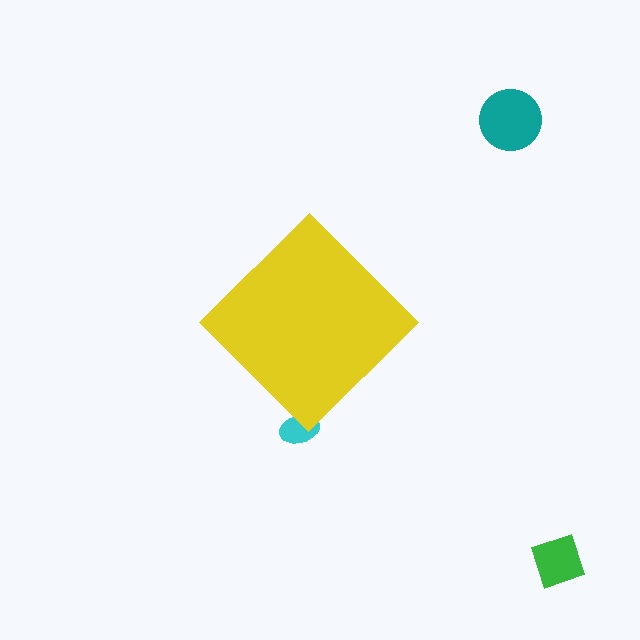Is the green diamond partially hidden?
No, the green diamond is fully visible.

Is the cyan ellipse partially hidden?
Yes, the cyan ellipse is partially hidden behind the yellow diamond.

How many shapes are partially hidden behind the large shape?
1 shape is partially hidden.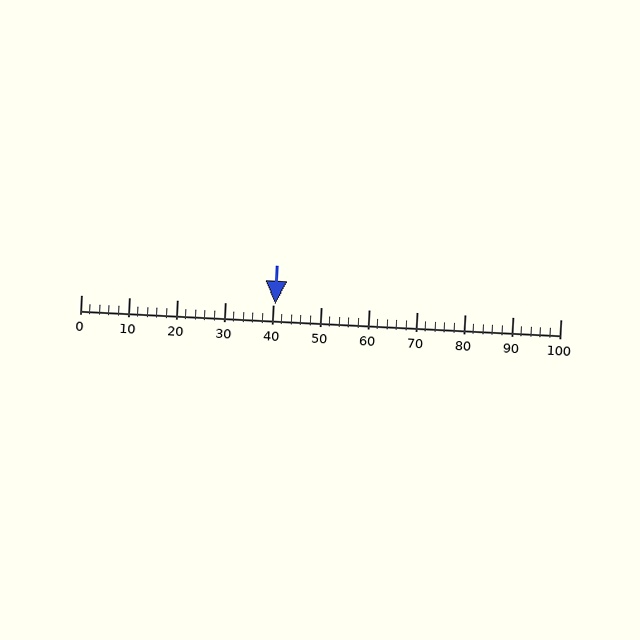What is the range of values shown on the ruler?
The ruler shows values from 0 to 100.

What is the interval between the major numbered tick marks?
The major tick marks are spaced 10 units apart.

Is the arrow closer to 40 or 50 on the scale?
The arrow is closer to 40.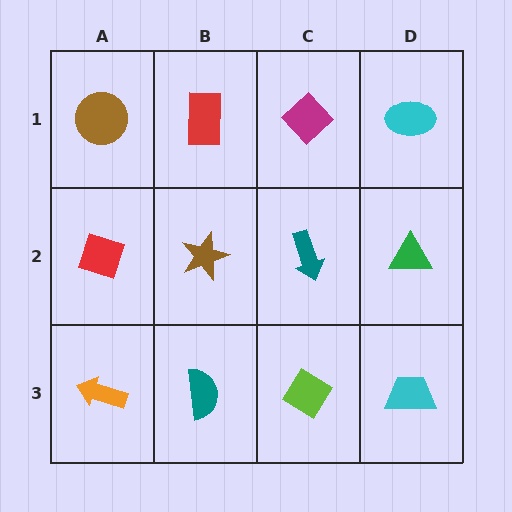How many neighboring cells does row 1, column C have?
3.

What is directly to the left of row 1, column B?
A brown circle.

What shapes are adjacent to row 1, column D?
A green triangle (row 2, column D), a magenta diamond (row 1, column C).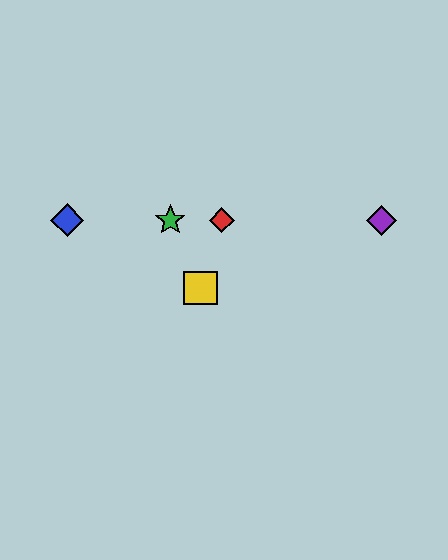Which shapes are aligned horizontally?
The red diamond, the blue diamond, the green star, the purple diamond are aligned horizontally.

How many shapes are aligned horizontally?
4 shapes (the red diamond, the blue diamond, the green star, the purple diamond) are aligned horizontally.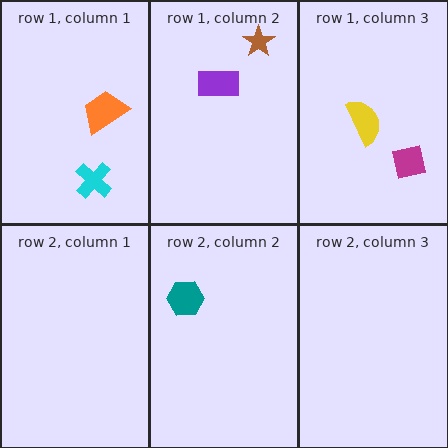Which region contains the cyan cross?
The row 1, column 1 region.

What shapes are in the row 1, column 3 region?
The magenta square, the yellow semicircle.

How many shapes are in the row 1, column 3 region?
2.